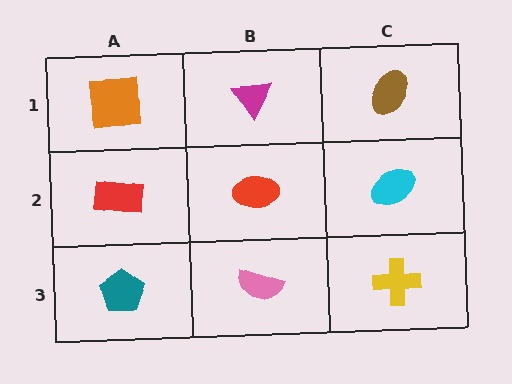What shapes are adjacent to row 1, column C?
A cyan ellipse (row 2, column C), a magenta triangle (row 1, column B).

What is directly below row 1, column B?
A red ellipse.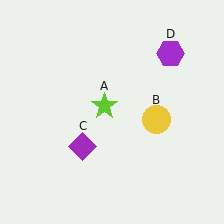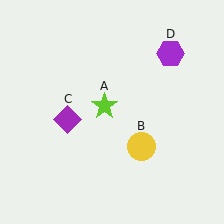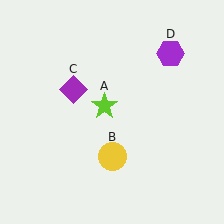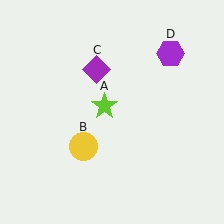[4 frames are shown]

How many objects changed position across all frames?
2 objects changed position: yellow circle (object B), purple diamond (object C).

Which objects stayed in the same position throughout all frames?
Lime star (object A) and purple hexagon (object D) remained stationary.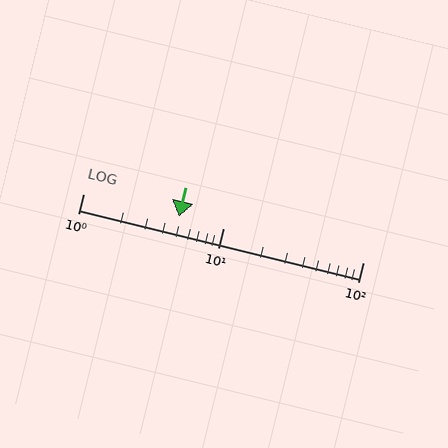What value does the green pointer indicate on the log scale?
The pointer indicates approximately 4.8.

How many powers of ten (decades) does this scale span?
The scale spans 2 decades, from 1 to 100.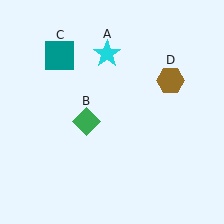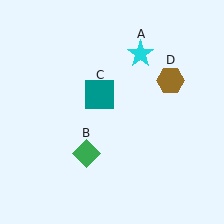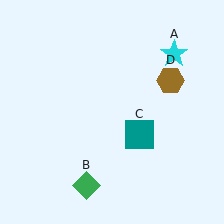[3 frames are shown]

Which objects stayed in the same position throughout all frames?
Brown hexagon (object D) remained stationary.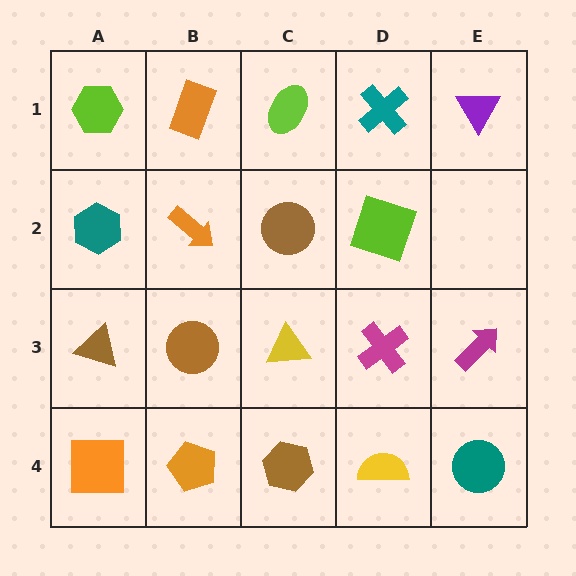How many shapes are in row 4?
5 shapes.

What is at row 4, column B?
An orange pentagon.